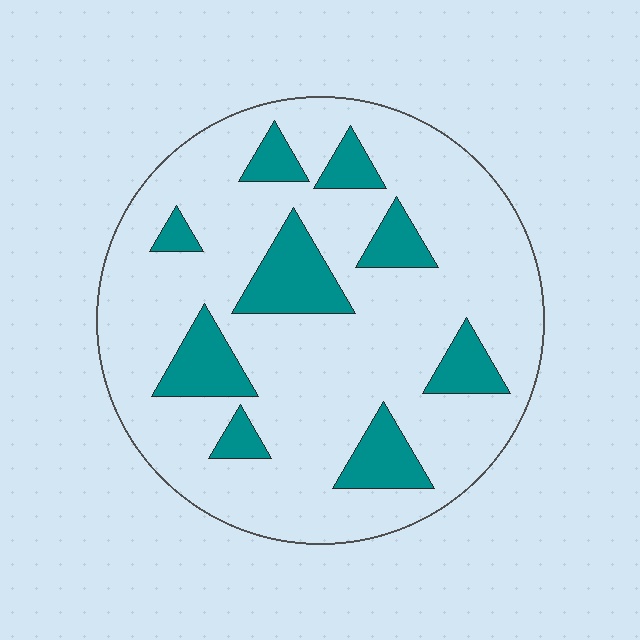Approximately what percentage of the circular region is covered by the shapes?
Approximately 20%.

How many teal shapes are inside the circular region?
9.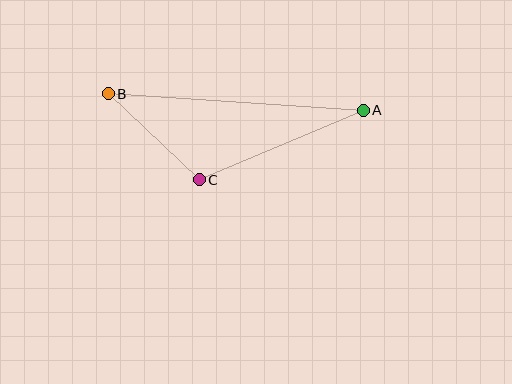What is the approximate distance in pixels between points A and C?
The distance between A and C is approximately 178 pixels.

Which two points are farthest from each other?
Points A and B are farthest from each other.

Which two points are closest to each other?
Points B and C are closest to each other.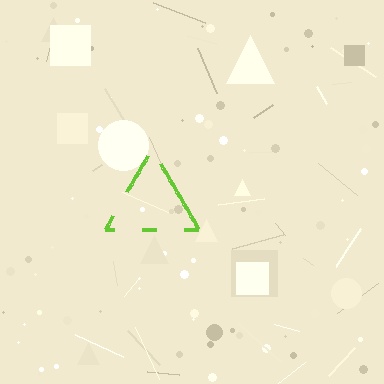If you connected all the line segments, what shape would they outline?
They would outline a triangle.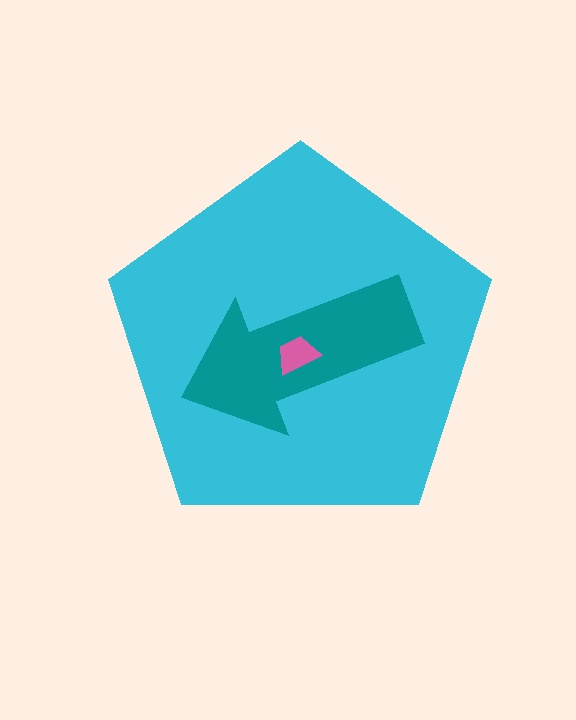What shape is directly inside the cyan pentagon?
The teal arrow.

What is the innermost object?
The pink trapezoid.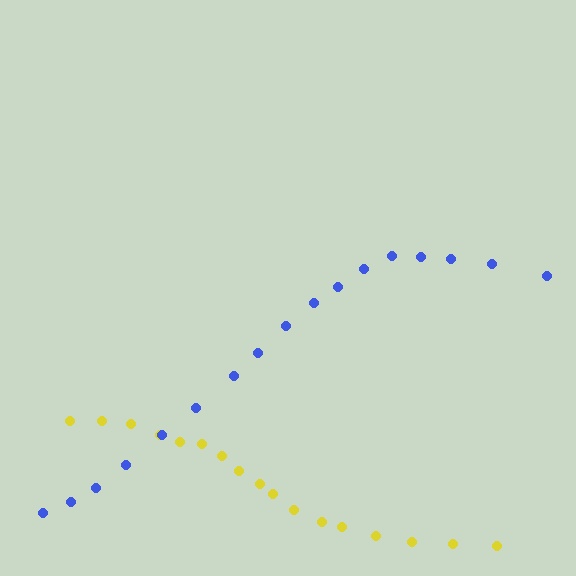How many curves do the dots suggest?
There are 2 distinct paths.